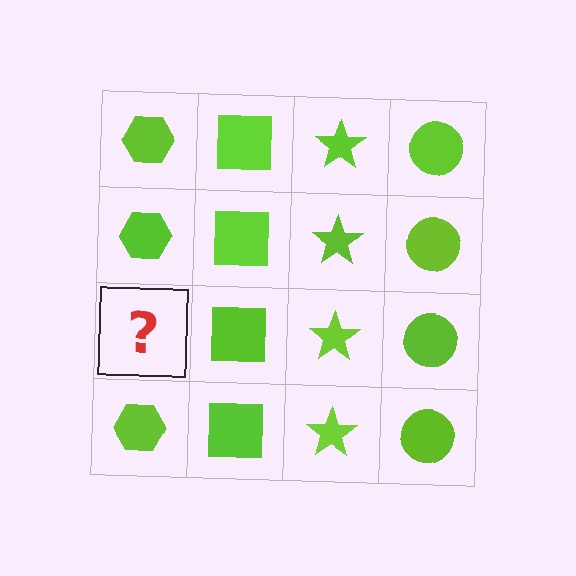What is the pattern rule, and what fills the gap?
The rule is that each column has a consistent shape. The gap should be filled with a lime hexagon.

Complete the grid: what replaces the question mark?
The question mark should be replaced with a lime hexagon.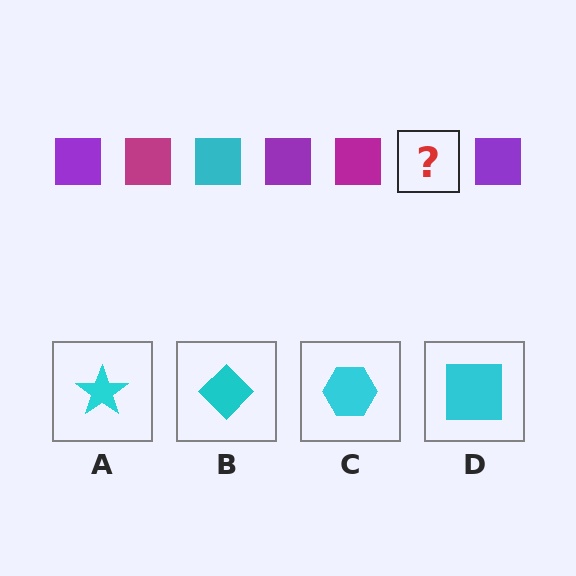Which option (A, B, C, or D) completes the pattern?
D.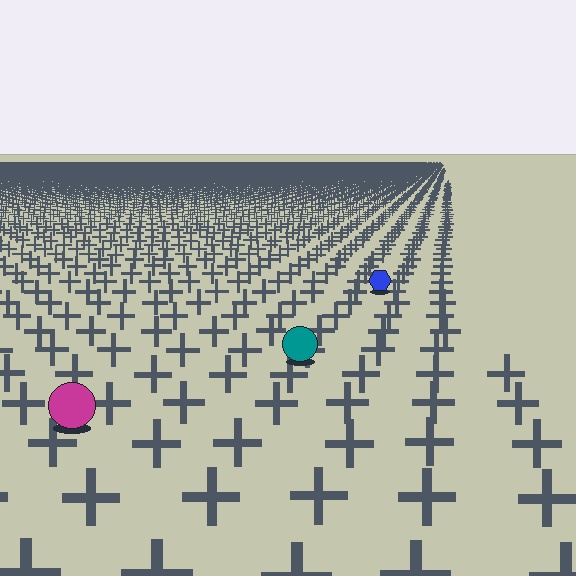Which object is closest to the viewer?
The magenta circle is closest. The texture marks near it are larger and more spread out.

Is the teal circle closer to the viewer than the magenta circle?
No. The magenta circle is closer — you can tell from the texture gradient: the ground texture is coarser near it.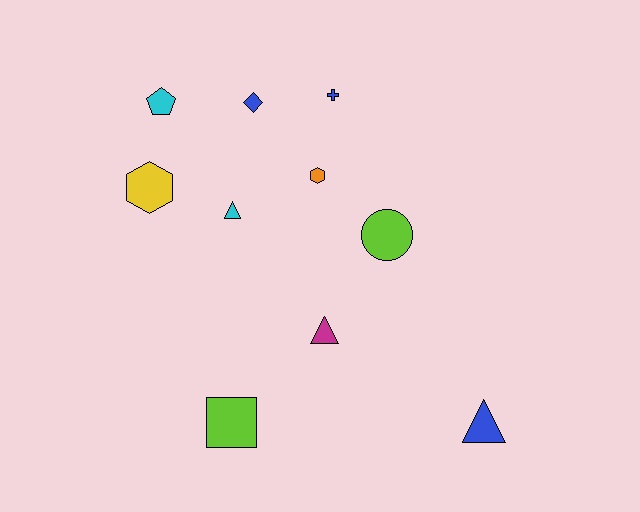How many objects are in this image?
There are 10 objects.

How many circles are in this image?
There is 1 circle.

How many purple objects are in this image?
There are no purple objects.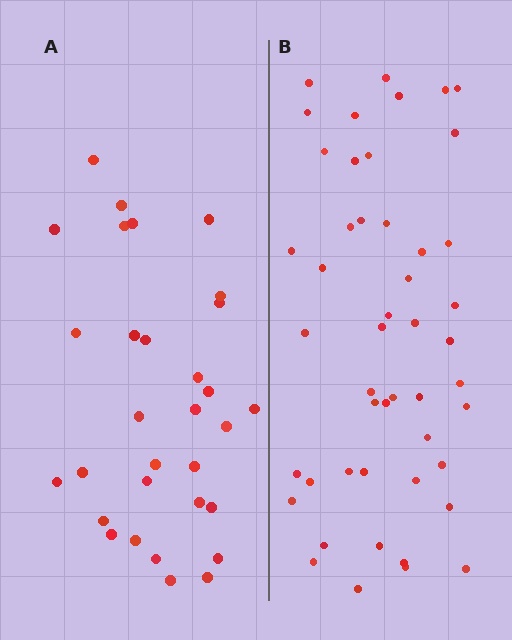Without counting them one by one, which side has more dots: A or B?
Region B (the right region) has more dots.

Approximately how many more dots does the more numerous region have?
Region B has approximately 15 more dots than region A.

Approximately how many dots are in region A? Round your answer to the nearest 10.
About 30 dots. (The exact count is 31, which rounds to 30.)